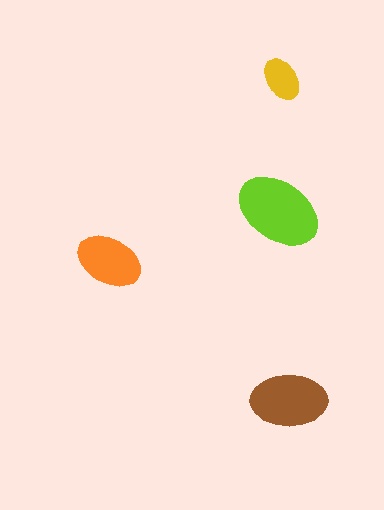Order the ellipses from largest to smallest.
the lime one, the brown one, the orange one, the yellow one.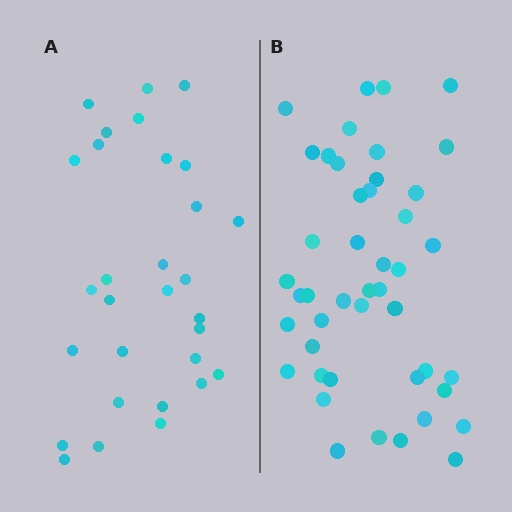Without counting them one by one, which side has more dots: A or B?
Region B (the right region) has more dots.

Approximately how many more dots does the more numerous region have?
Region B has approximately 15 more dots than region A.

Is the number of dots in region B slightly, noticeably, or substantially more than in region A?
Region B has substantially more. The ratio is roughly 1.5 to 1.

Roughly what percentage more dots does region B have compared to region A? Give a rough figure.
About 50% more.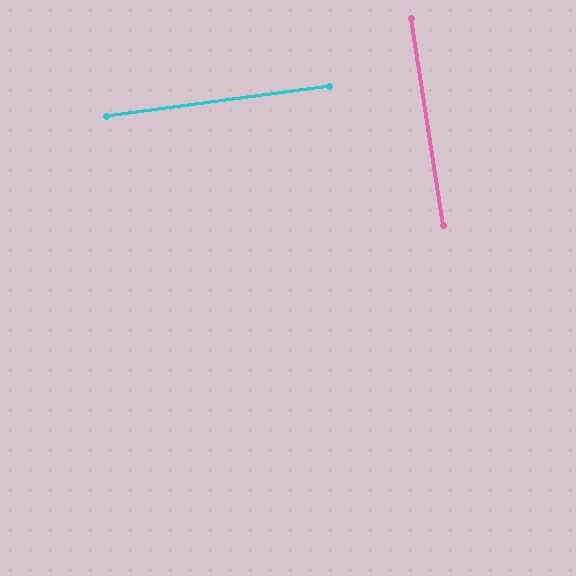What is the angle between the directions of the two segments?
Approximately 89 degrees.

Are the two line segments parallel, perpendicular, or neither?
Perpendicular — they meet at approximately 89°.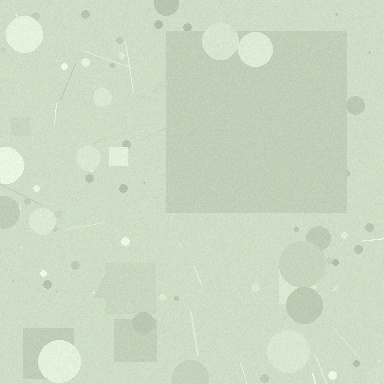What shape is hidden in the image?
A square is hidden in the image.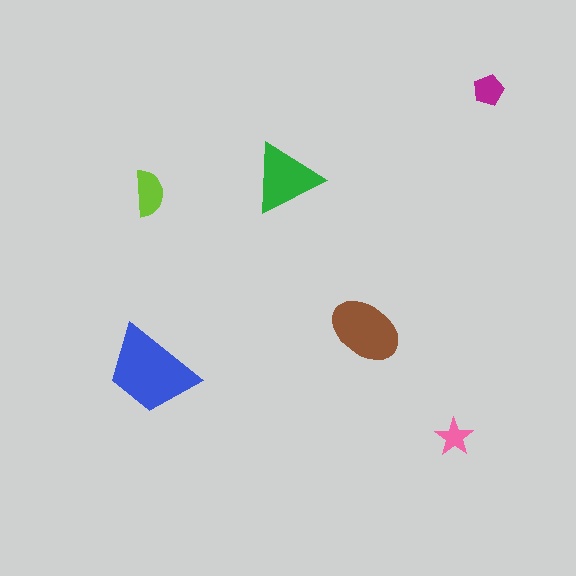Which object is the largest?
The blue trapezoid.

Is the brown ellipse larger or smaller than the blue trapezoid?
Smaller.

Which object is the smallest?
The pink star.